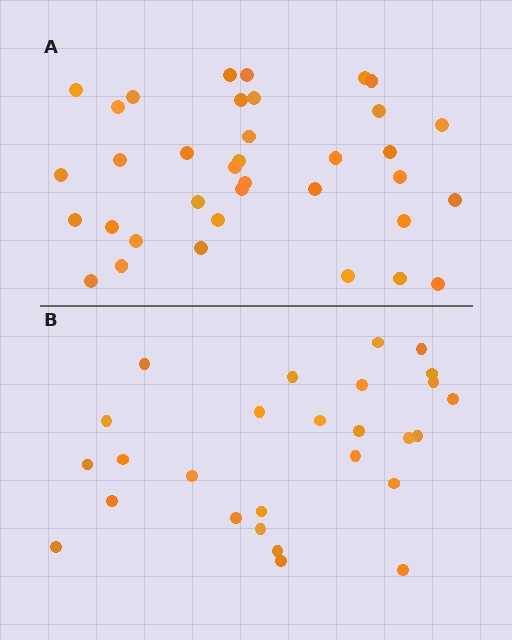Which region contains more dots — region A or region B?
Region A (the top region) has more dots.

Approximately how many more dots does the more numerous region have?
Region A has roughly 8 or so more dots than region B.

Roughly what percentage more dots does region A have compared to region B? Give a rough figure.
About 35% more.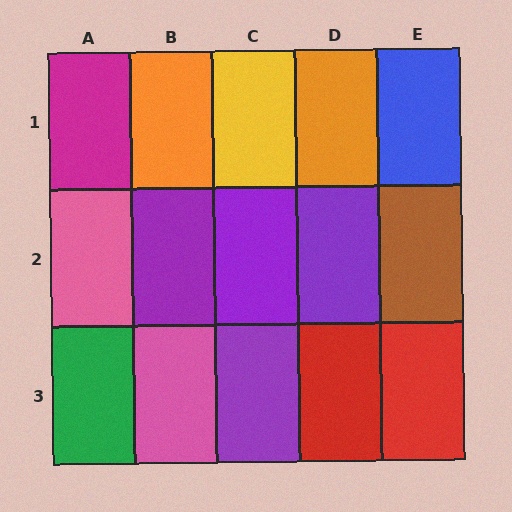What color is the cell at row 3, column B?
Pink.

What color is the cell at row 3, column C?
Purple.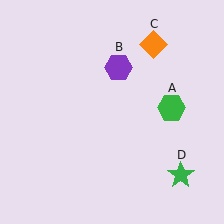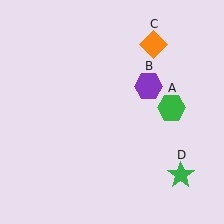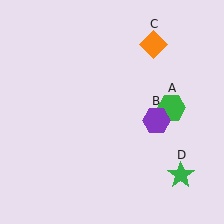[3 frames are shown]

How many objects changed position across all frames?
1 object changed position: purple hexagon (object B).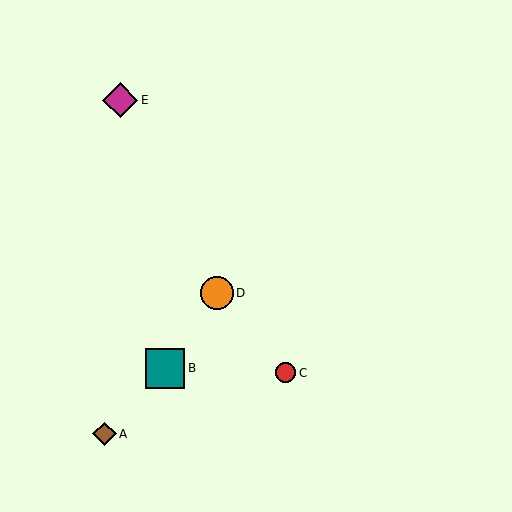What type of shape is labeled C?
Shape C is a red circle.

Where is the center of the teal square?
The center of the teal square is at (165, 368).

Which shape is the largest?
The teal square (labeled B) is the largest.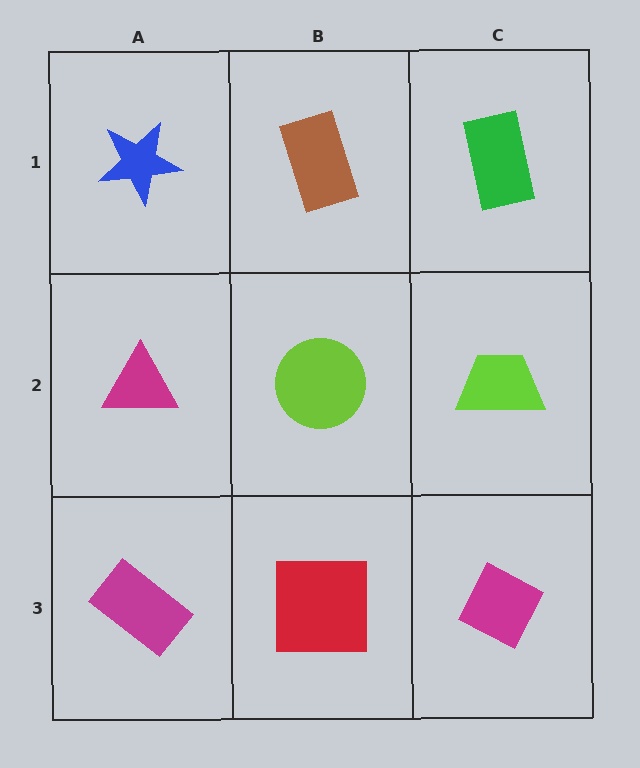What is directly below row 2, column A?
A magenta rectangle.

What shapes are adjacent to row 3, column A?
A magenta triangle (row 2, column A), a red square (row 3, column B).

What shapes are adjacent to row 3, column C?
A lime trapezoid (row 2, column C), a red square (row 3, column B).